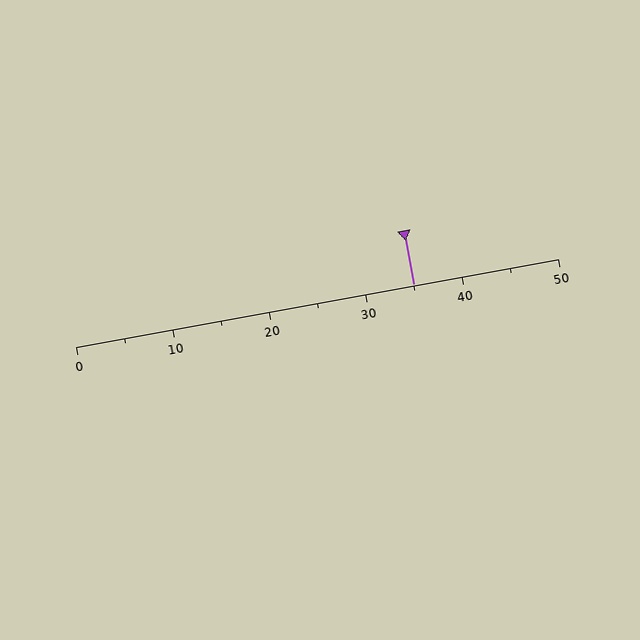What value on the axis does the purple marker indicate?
The marker indicates approximately 35.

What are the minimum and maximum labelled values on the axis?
The axis runs from 0 to 50.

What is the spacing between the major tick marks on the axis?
The major ticks are spaced 10 apart.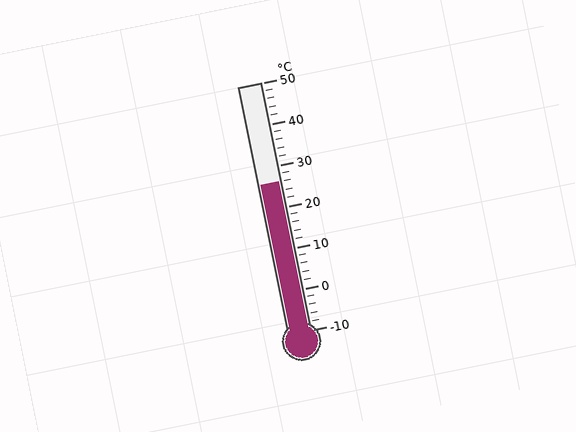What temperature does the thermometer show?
The thermometer shows approximately 26°C.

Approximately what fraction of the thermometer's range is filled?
The thermometer is filled to approximately 60% of its range.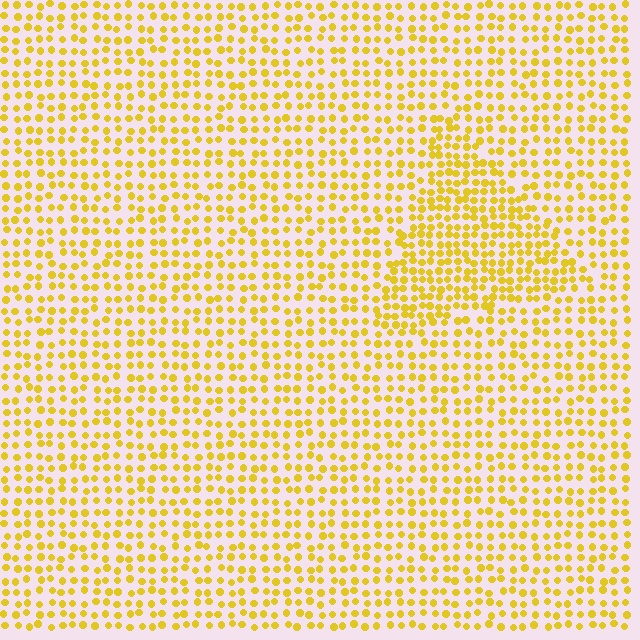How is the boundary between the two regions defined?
The boundary is defined by a change in element density (approximately 1.6x ratio). All elements are the same color, size, and shape.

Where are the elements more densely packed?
The elements are more densely packed inside the triangle boundary.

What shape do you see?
I see a triangle.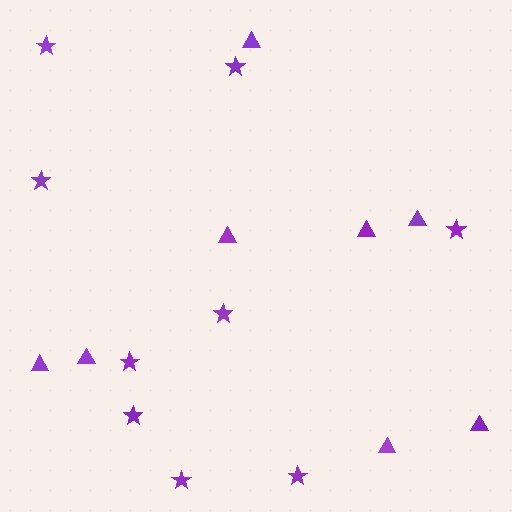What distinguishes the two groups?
There are 2 groups: one group of stars (9) and one group of triangles (8).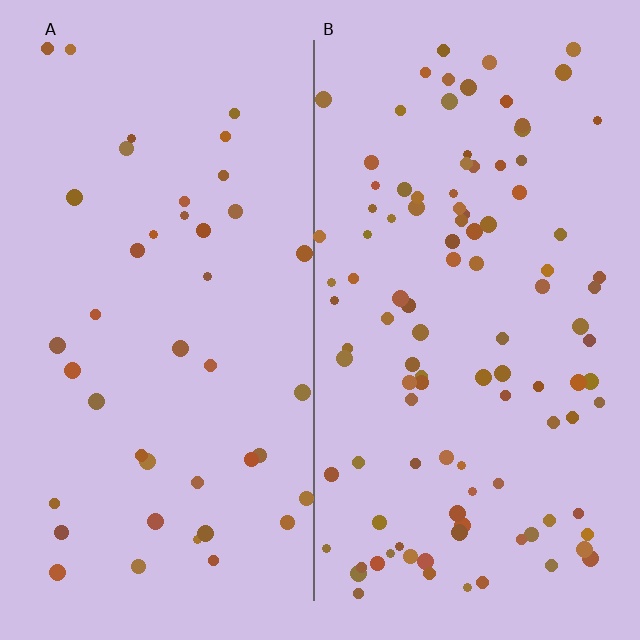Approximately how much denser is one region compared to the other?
Approximately 2.5× — region B over region A.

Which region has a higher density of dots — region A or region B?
B (the right).